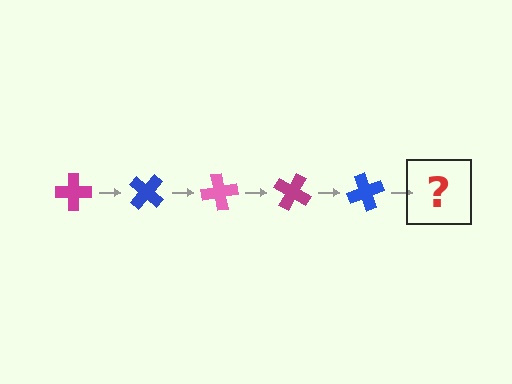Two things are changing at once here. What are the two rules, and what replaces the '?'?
The two rules are that it rotates 40 degrees each step and the color cycles through magenta, blue, and pink. The '?' should be a pink cross, rotated 200 degrees from the start.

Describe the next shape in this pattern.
It should be a pink cross, rotated 200 degrees from the start.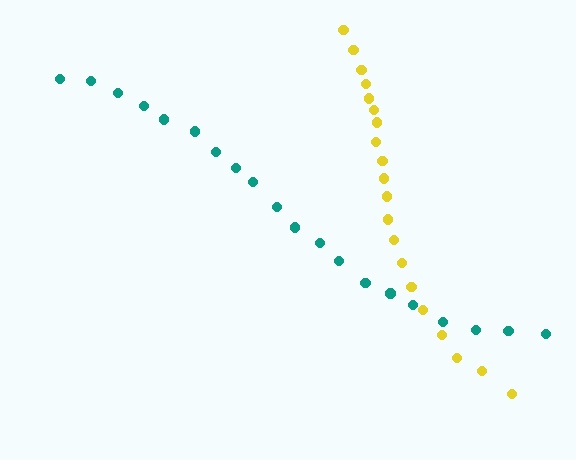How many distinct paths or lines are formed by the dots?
There are 2 distinct paths.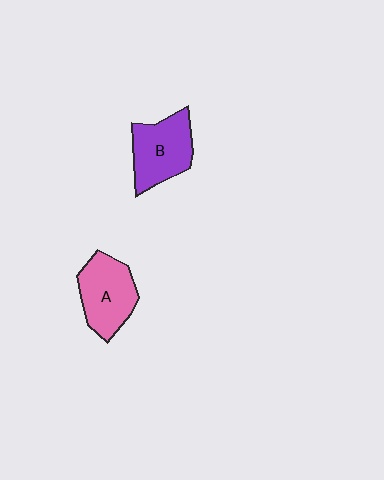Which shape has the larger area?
Shape B (purple).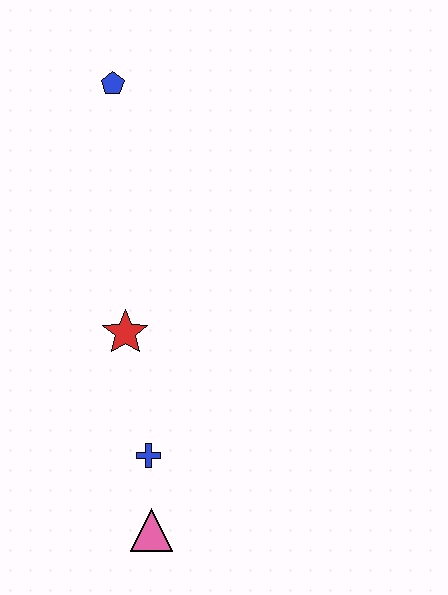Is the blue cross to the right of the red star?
Yes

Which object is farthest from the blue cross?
The blue pentagon is farthest from the blue cross.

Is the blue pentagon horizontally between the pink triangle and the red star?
No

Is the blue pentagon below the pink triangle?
No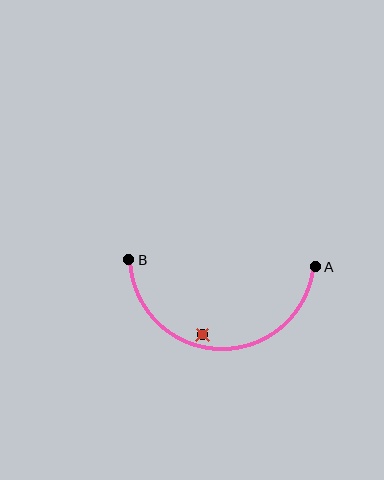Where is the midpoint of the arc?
The arc midpoint is the point on the curve farthest from the straight line joining A and B. It sits below that line.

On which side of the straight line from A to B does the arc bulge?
The arc bulges below the straight line connecting A and B.